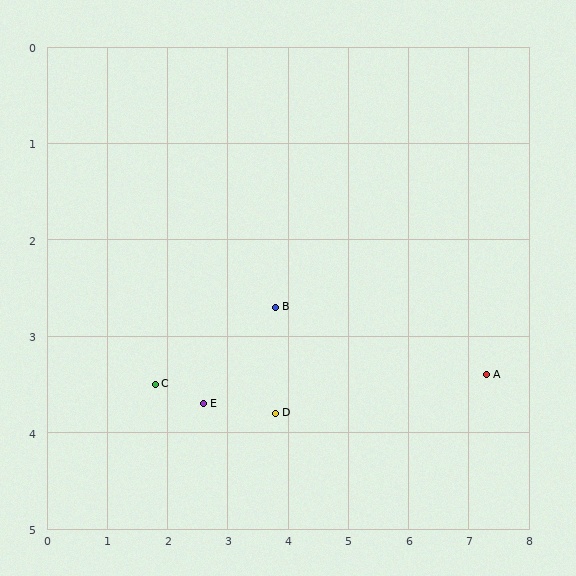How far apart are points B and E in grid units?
Points B and E are about 1.6 grid units apart.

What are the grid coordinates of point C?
Point C is at approximately (1.8, 3.5).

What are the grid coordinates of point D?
Point D is at approximately (3.8, 3.8).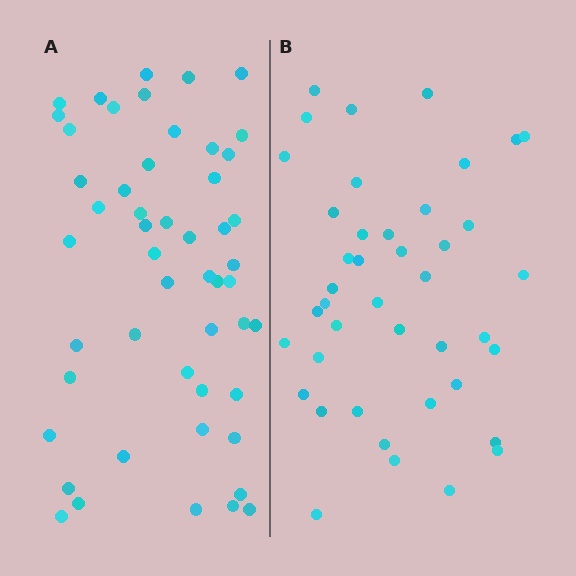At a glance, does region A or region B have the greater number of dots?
Region A (the left region) has more dots.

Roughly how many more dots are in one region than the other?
Region A has roughly 8 or so more dots than region B.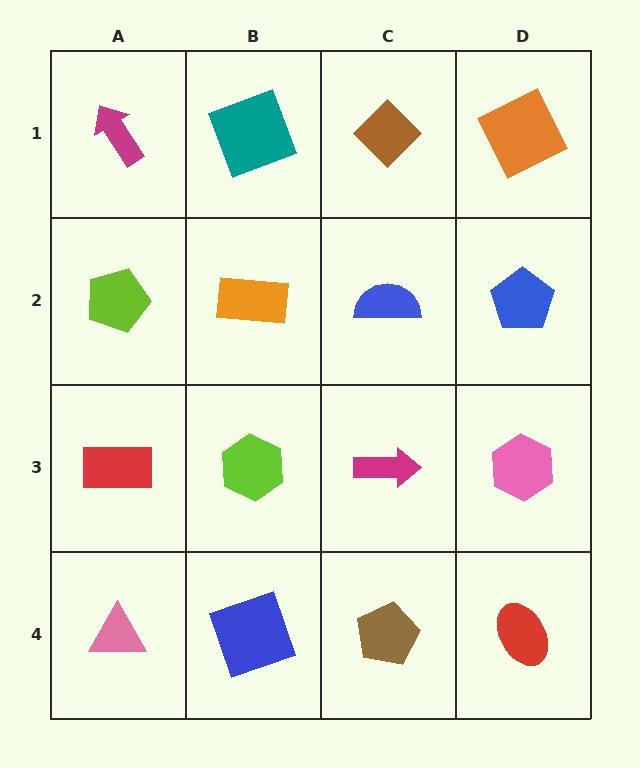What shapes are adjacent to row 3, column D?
A blue pentagon (row 2, column D), a red ellipse (row 4, column D), a magenta arrow (row 3, column C).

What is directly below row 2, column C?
A magenta arrow.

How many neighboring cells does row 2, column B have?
4.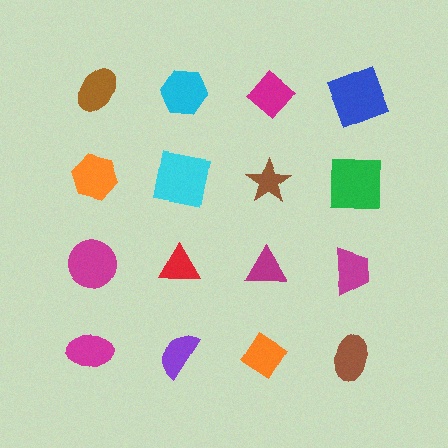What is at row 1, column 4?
A blue square.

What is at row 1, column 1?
A brown ellipse.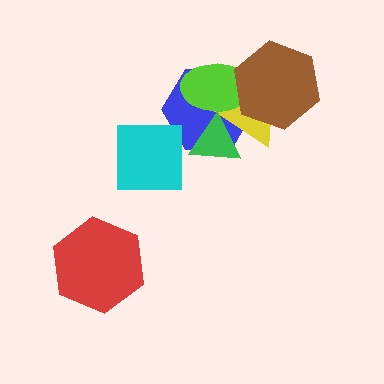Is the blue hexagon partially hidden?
Yes, it is partially covered by another shape.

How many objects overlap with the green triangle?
3 objects overlap with the green triangle.